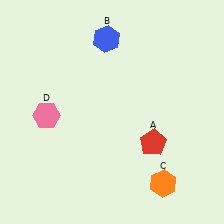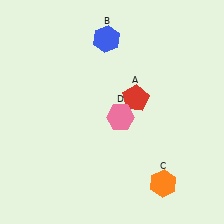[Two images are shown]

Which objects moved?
The objects that moved are: the red pentagon (A), the pink hexagon (D).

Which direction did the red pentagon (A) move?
The red pentagon (A) moved up.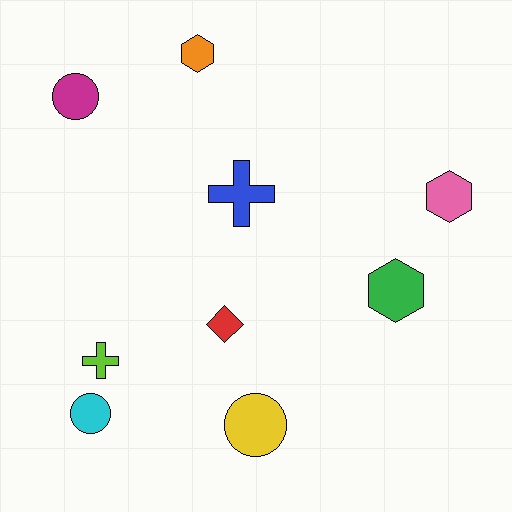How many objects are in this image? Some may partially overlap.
There are 9 objects.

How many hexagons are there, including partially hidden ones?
There are 3 hexagons.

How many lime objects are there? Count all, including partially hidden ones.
There is 1 lime object.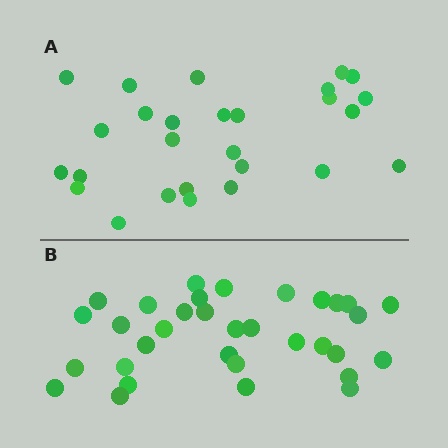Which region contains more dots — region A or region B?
Region B (the bottom region) has more dots.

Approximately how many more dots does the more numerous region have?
Region B has about 6 more dots than region A.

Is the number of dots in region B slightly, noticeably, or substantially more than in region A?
Region B has only slightly more — the two regions are fairly close. The ratio is roughly 1.2 to 1.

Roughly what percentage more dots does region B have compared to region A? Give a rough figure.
About 20% more.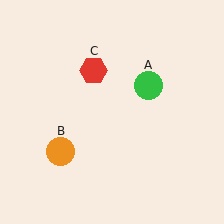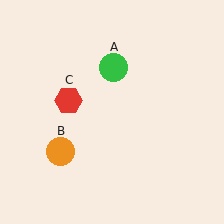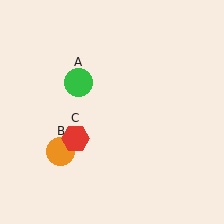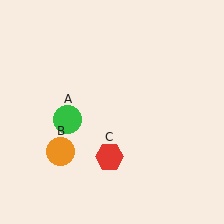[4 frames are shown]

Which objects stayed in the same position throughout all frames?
Orange circle (object B) remained stationary.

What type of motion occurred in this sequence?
The green circle (object A), red hexagon (object C) rotated counterclockwise around the center of the scene.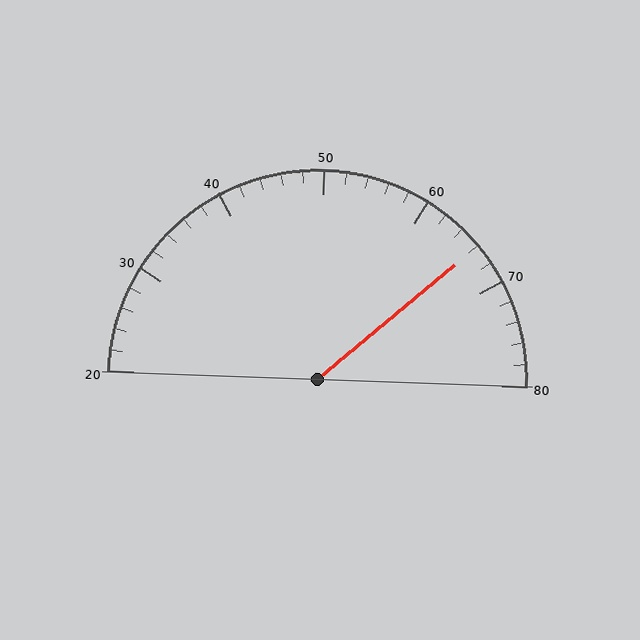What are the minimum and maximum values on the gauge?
The gauge ranges from 20 to 80.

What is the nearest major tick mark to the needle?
The nearest major tick mark is 70.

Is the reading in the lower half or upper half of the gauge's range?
The reading is in the upper half of the range (20 to 80).